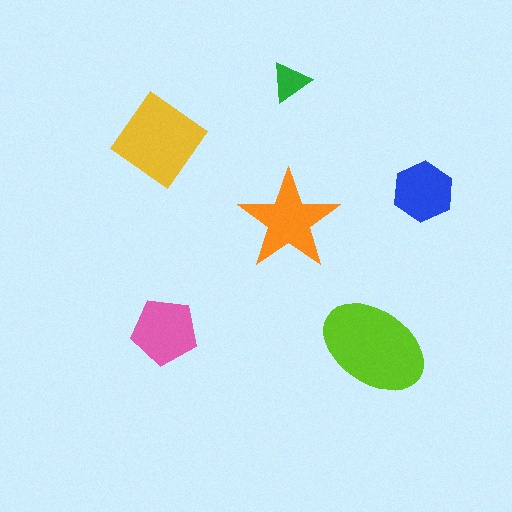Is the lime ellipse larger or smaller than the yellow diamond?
Larger.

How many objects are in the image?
There are 6 objects in the image.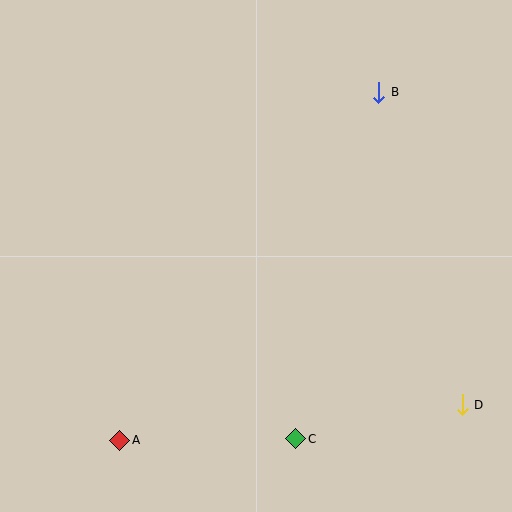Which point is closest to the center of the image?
Point C at (296, 439) is closest to the center.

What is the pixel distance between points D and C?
The distance between D and C is 170 pixels.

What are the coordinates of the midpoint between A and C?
The midpoint between A and C is at (208, 440).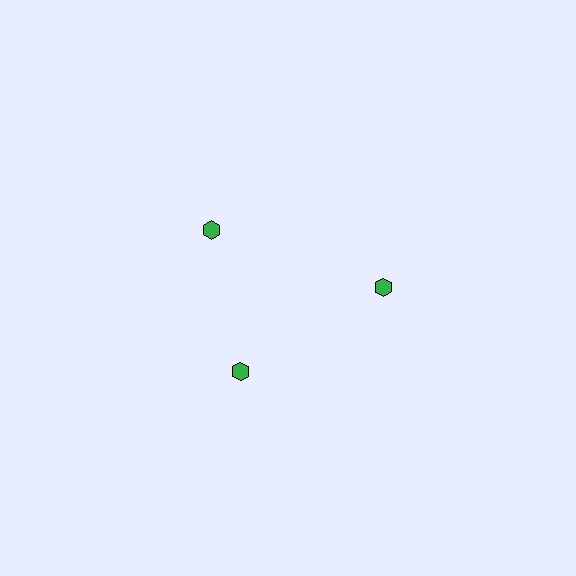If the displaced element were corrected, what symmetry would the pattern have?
It would have 3-fold rotational symmetry — the pattern would map onto itself every 120 degrees.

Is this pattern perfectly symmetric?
No. The 3 green hexagons are arranged in a ring, but one element near the 11 o'clock position is rotated out of alignment along the ring, breaking the 3-fold rotational symmetry.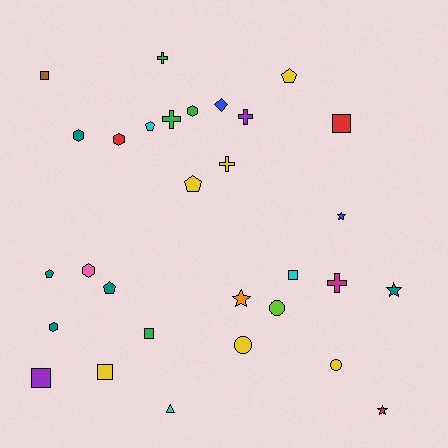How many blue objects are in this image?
There are 2 blue objects.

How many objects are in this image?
There are 30 objects.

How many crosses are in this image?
There are 5 crosses.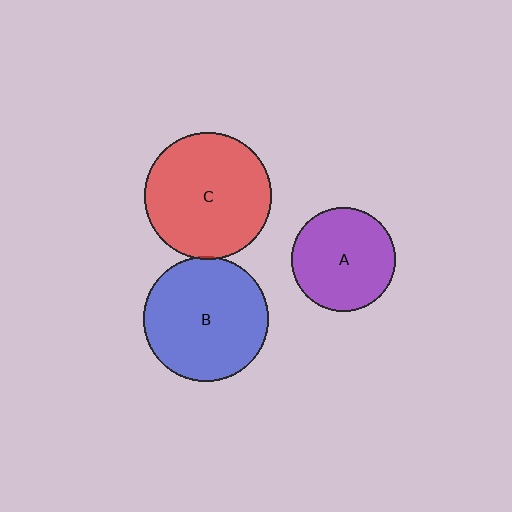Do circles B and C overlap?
Yes.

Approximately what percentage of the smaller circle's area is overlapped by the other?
Approximately 5%.